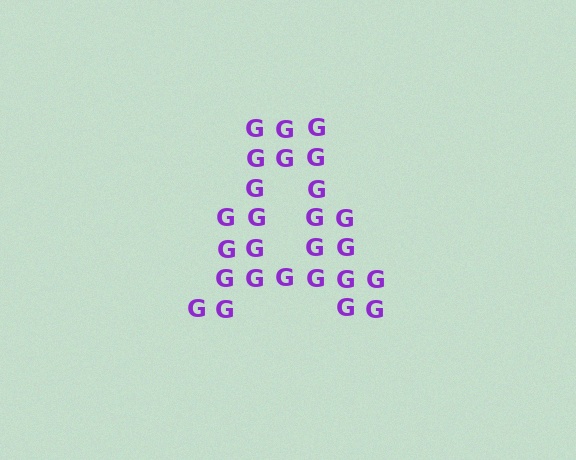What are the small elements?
The small elements are letter G's.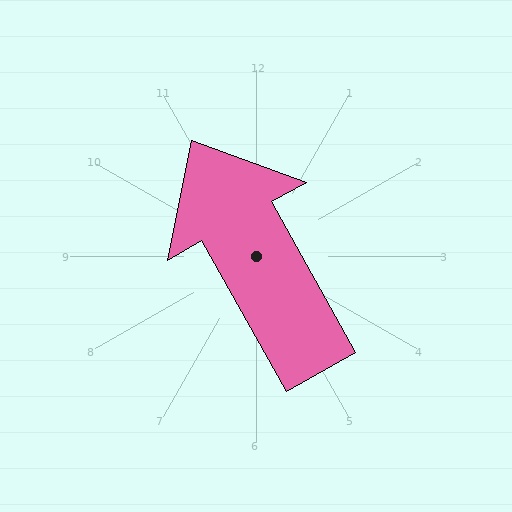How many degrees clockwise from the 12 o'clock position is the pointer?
Approximately 331 degrees.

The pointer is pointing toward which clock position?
Roughly 11 o'clock.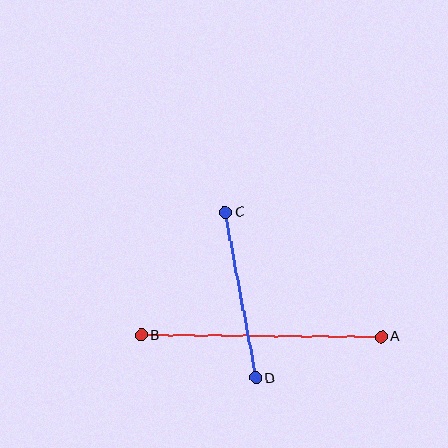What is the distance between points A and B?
The distance is approximately 240 pixels.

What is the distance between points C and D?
The distance is approximately 168 pixels.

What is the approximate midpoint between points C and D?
The midpoint is at approximately (240, 295) pixels.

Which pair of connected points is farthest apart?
Points A and B are farthest apart.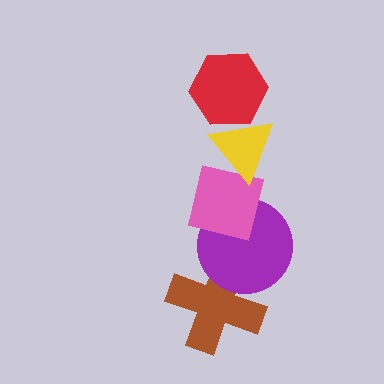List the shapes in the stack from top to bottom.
From top to bottom: the red hexagon, the yellow triangle, the pink square, the purple circle, the brown cross.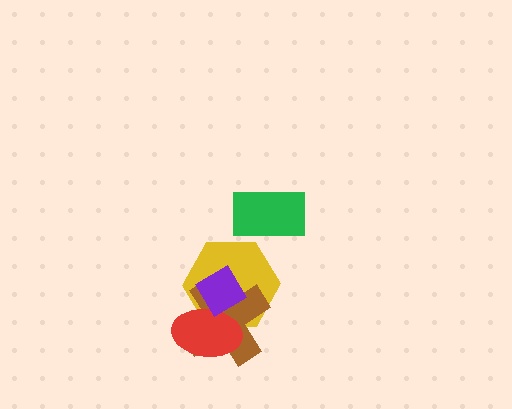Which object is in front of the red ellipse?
The purple diamond is in front of the red ellipse.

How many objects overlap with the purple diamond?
3 objects overlap with the purple diamond.